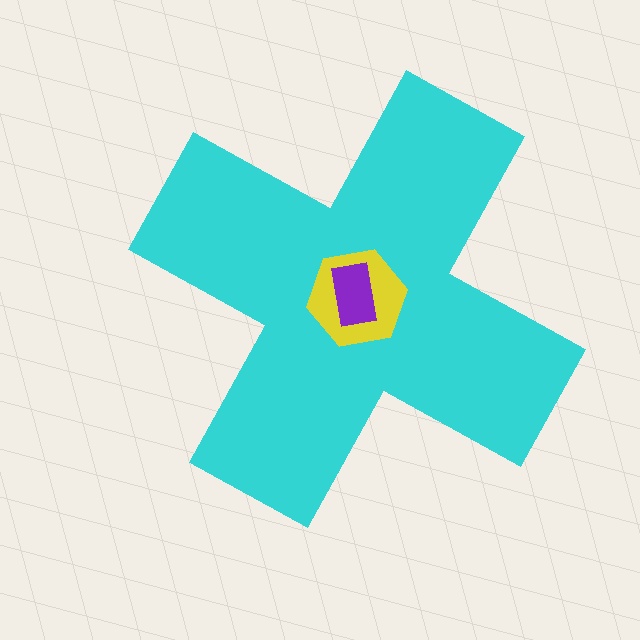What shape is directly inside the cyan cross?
The yellow hexagon.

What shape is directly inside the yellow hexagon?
The purple rectangle.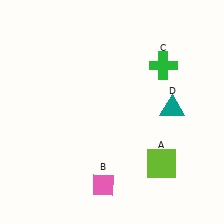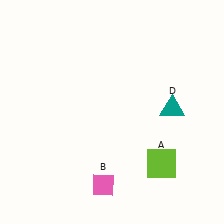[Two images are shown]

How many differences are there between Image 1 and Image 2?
There is 1 difference between the two images.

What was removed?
The green cross (C) was removed in Image 2.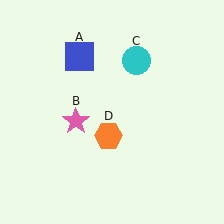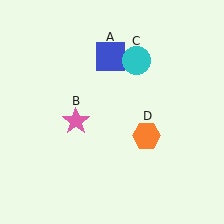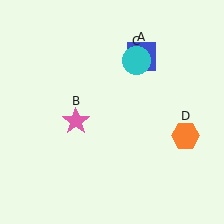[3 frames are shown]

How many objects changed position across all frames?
2 objects changed position: blue square (object A), orange hexagon (object D).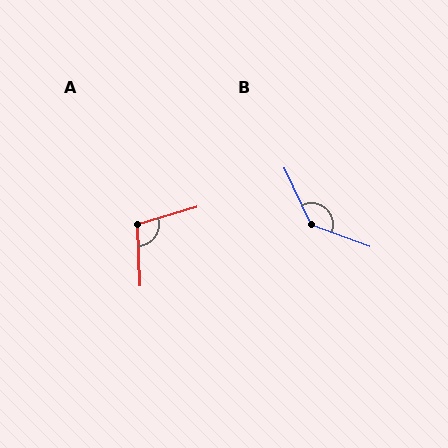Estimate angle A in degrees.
Approximately 104 degrees.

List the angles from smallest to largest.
A (104°), B (135°).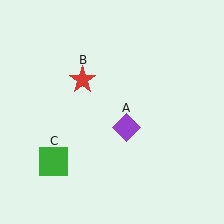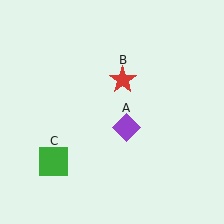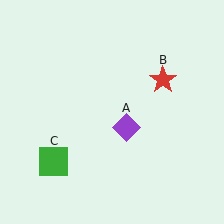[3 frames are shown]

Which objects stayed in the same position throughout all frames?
Purple diamond (object A) and green square (object C) remained stationary.